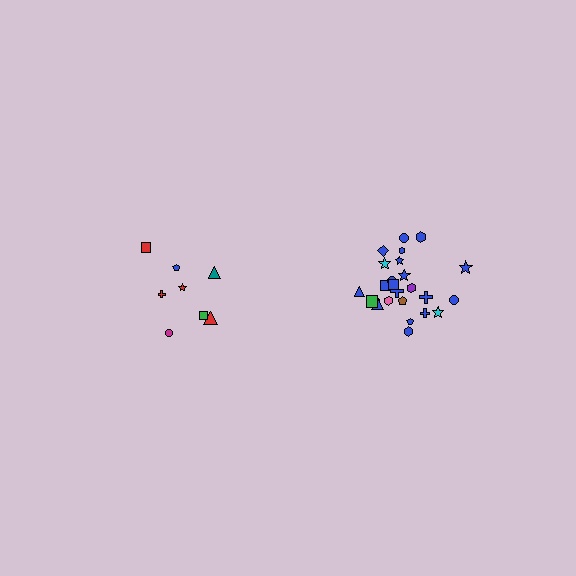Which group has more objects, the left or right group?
The right group.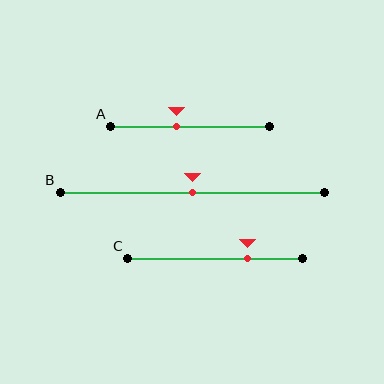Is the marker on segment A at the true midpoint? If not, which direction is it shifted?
No, the marker on segment A is shifted to the left by about 9% of the segment length.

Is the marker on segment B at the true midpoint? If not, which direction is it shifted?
Yes, the marker on segment B is at the true midpoint.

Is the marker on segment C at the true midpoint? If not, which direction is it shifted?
No, the marker on segment C is shifted to the right by about 18% of the segment length.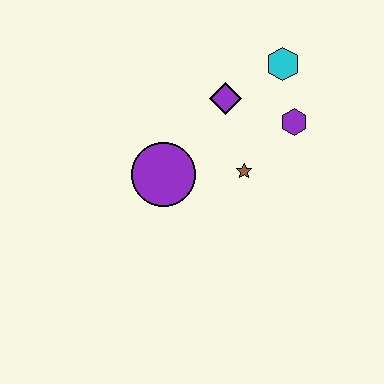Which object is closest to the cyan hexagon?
The purple hexagon is closest to the cyan hexagon.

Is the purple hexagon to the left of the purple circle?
No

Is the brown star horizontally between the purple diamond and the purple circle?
No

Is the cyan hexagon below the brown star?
No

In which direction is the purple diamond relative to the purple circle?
The purple diamond is above the purple circle.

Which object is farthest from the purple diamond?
The purple circle is farthest from the purple diamond.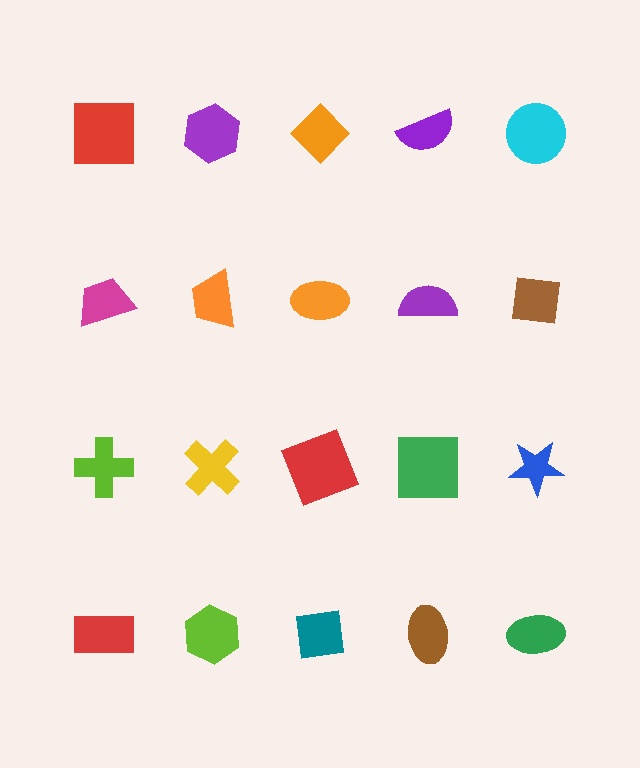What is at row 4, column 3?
A teal square.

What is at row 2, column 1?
A magenta trapezoid.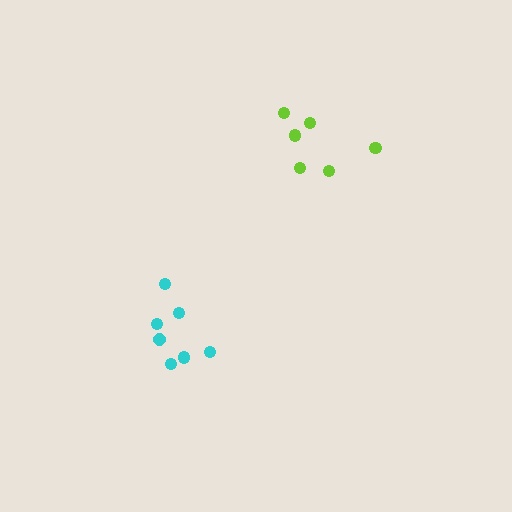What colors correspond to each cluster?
The clusters are colored: cyan, lime.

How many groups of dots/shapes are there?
There are 2 groups.